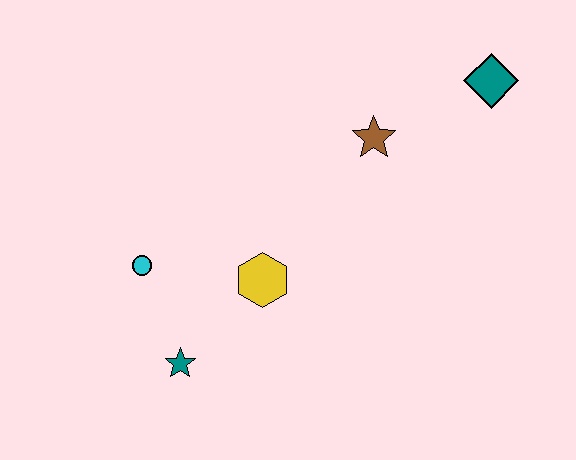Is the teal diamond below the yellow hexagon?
No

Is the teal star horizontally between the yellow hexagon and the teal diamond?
No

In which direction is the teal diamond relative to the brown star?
The teal diamond is to the right of the brown star.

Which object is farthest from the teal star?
The teal diamond is farthest from the teal star.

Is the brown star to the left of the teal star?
No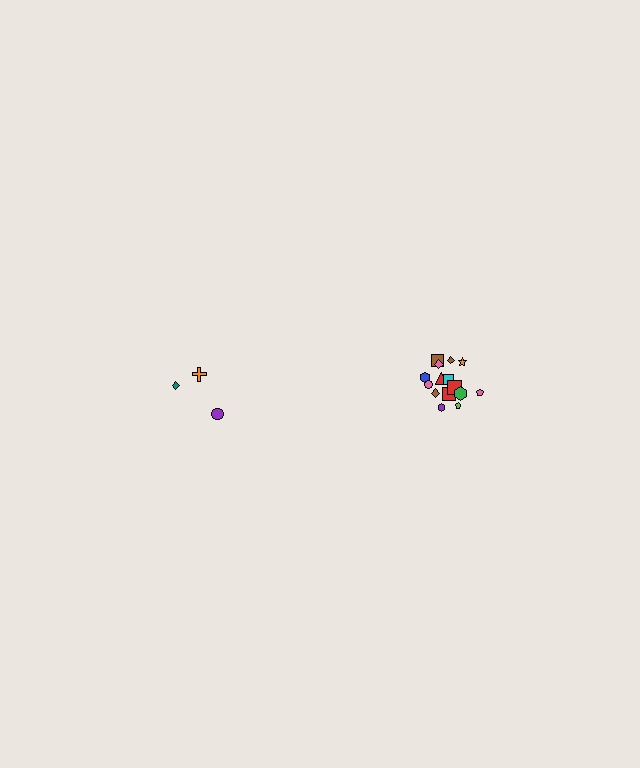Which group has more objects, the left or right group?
The right group.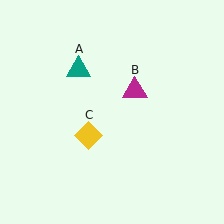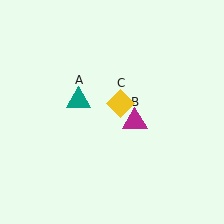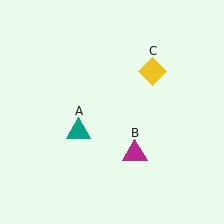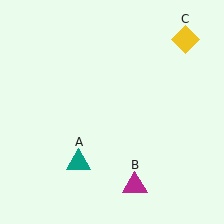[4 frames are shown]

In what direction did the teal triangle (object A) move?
The teal triangle (object A) moved down.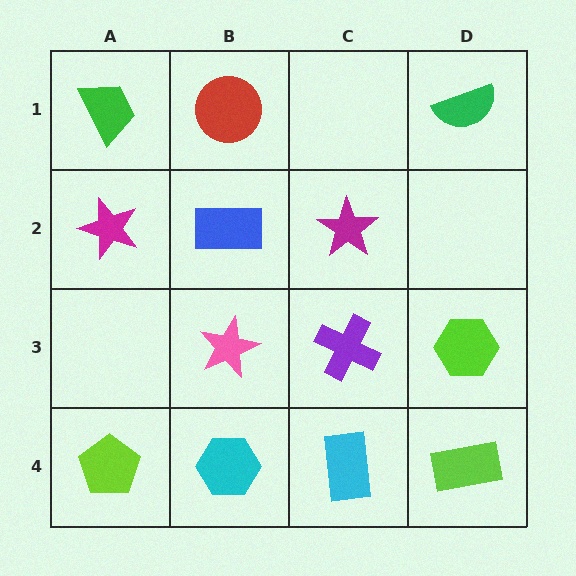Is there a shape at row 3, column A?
No, that cell is empty.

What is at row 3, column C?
A purple cross.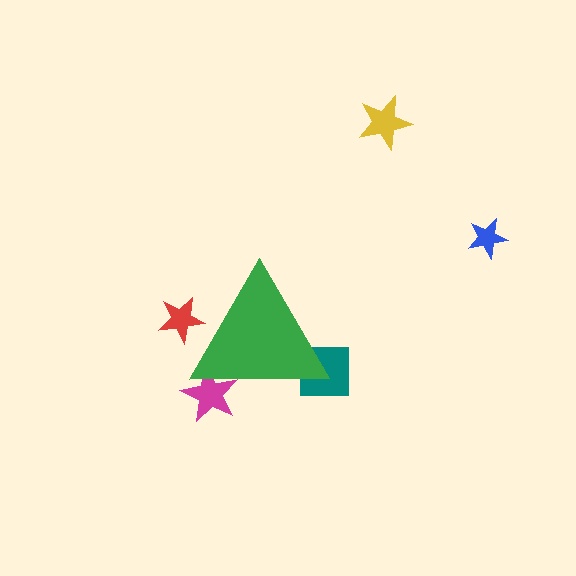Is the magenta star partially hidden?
Yes, the magenta star is partially hidden behind the green triangle.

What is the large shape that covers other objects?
A green triangle.